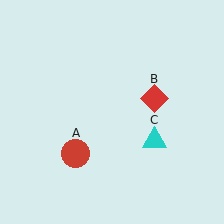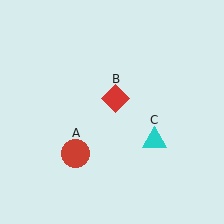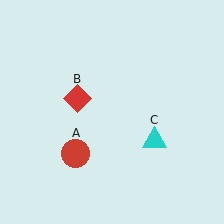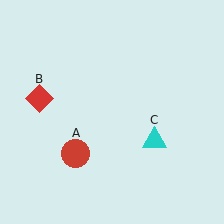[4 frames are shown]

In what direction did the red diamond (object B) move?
The red diamond (object B) moved left.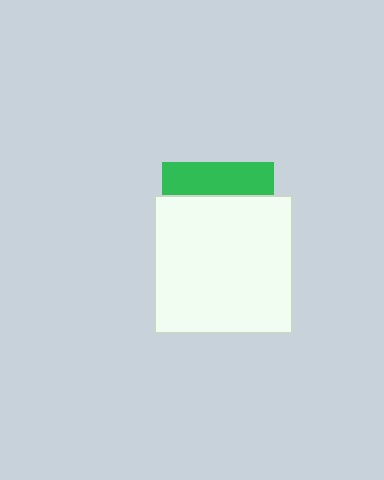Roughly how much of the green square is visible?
A small part of it is visible (roughly 30%).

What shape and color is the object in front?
The object in front is a white square.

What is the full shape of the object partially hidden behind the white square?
The partially hidden object is a green square.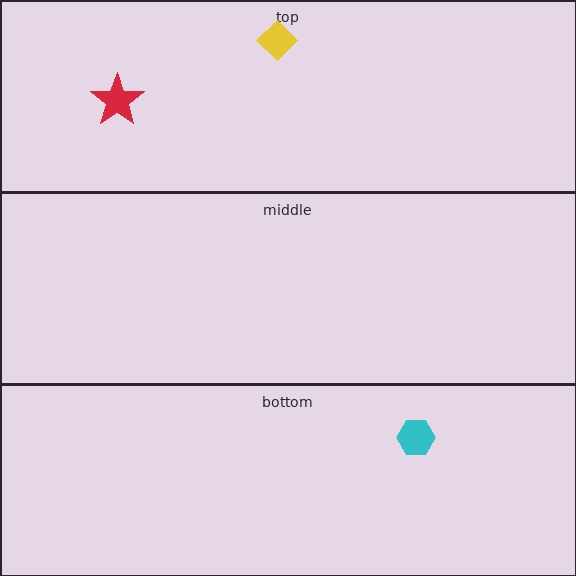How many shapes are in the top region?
2.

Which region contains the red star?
The top region.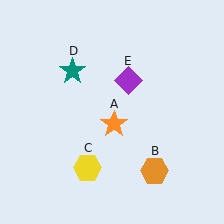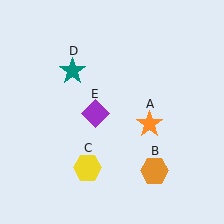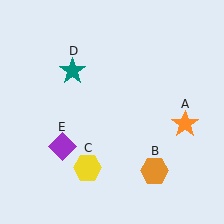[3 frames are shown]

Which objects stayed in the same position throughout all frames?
Orange hexagon (object B) and yellow hexagon (object C) and teal star (object D) remained stationary.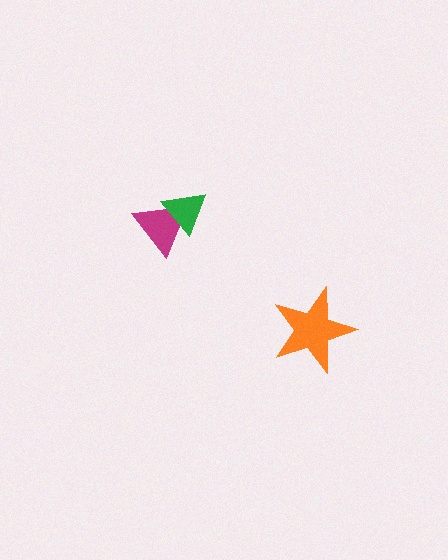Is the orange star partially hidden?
No, no other shape covers it.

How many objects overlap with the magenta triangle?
1 object overlaps with the magenta triangle.